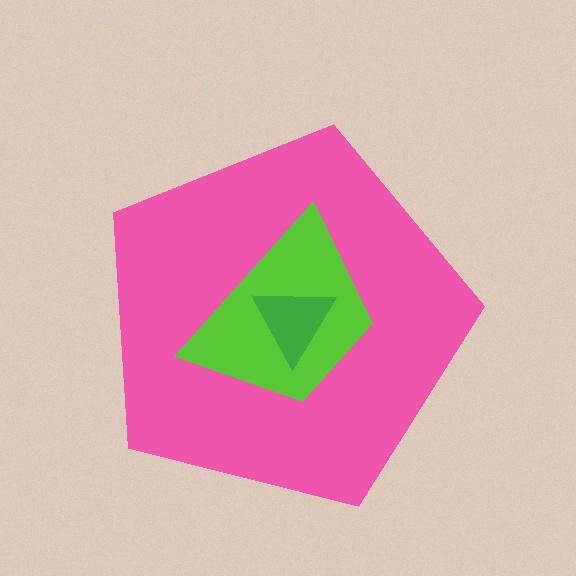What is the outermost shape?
The pink pentagon.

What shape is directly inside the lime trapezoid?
The green triangle.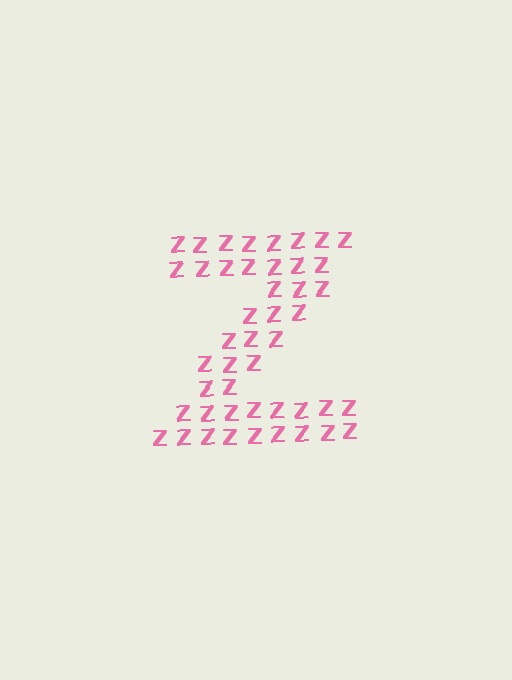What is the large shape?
The large shape is the letter Z.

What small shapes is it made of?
It is made of small letter Z's.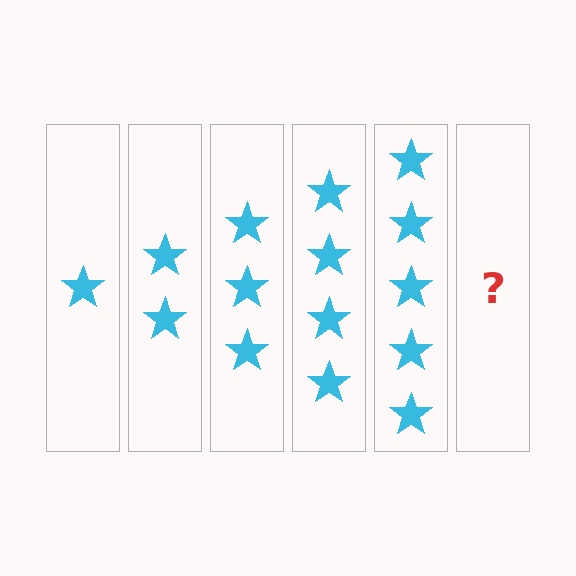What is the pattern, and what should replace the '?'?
The pattern is that each step adds one more star. The '?' should be 6 stars.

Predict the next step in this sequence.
The next step is 6 stars.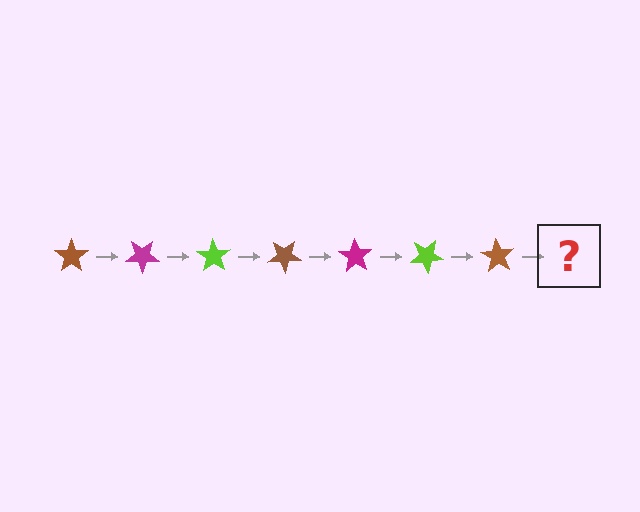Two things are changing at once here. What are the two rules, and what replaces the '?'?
The two rules are that it rotates 35 degrees each step and the color cycles through brown, magenta, and lime. The '?' should be a magenta star, rotated 245 degrees from the start.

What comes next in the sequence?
The next element should be a magenta star, rotated 245 degrees from the start.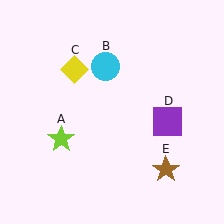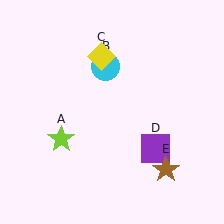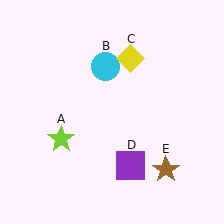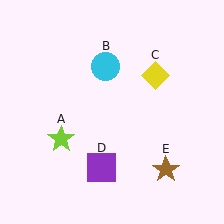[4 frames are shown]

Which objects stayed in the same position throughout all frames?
Lime star (object A) and cyan circle (object B) and brown star (object E) remained stationary.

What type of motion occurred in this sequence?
The yellow diamond (object C), purple square (object D) rotated clockwise around the center of the scene.